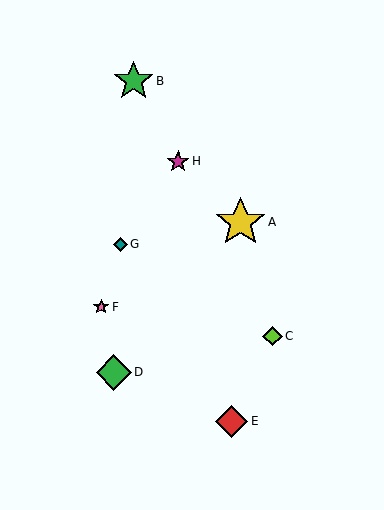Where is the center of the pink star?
The center of the pink star is at (101, 307).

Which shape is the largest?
The yellow star (labeled A) is the largest.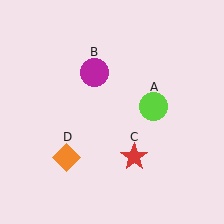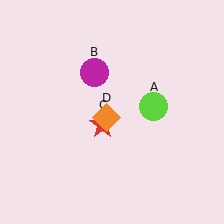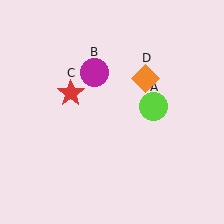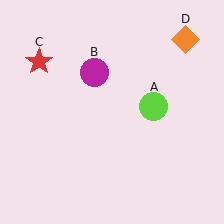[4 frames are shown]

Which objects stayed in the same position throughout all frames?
Lime circle (object A) and magenta circle (object B) remained stationary.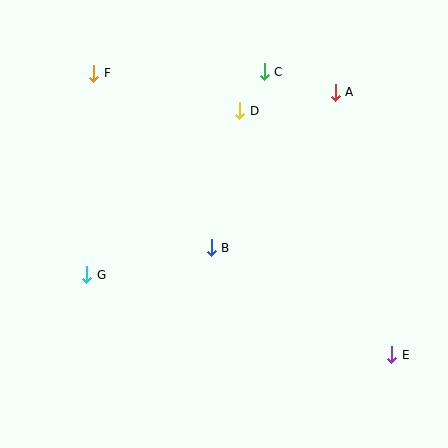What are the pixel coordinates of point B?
Point B is at (211, 248).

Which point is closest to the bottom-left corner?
Point G is closest to the bottom-left corner.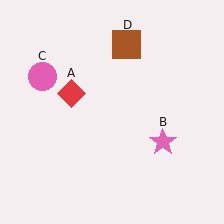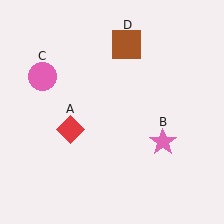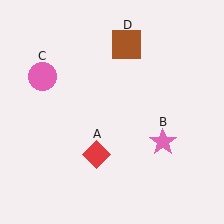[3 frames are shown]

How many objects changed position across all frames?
1 object changed position: red diamond (object A).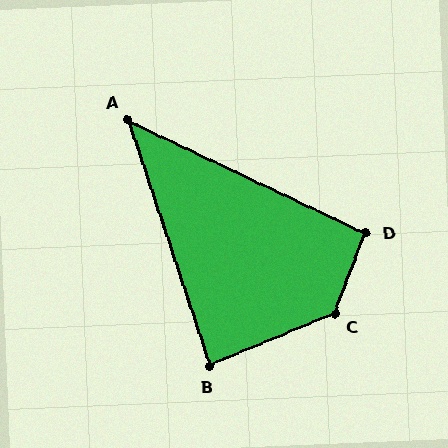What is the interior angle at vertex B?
Approximately 86 degrees (approximately right).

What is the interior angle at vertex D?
Approximately 94 degrees (approximately right).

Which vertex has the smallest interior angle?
A, at approximately 46 degrees.